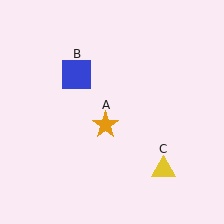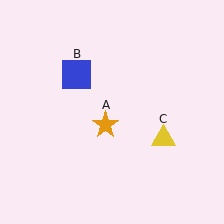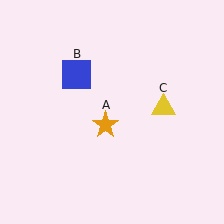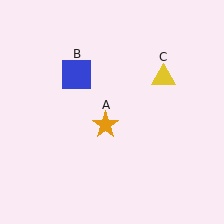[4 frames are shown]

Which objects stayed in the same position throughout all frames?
Orange star (object A) and blue square (object B) remained stationary.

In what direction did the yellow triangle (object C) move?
The yellow triangle (object C) moved up.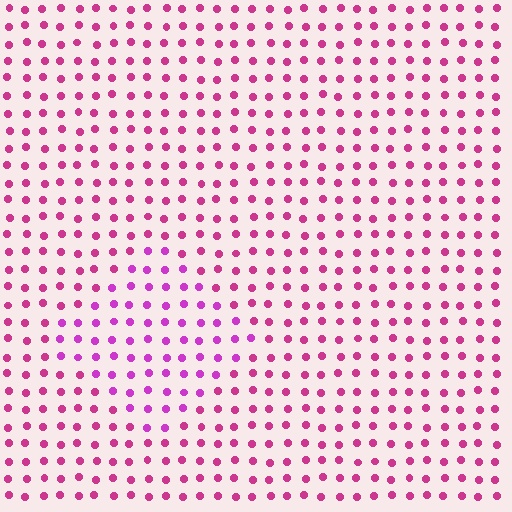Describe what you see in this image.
The image is filled with small magenta elements in a uniform arrangement. A diamond-shaped region is visible where the elements are tinted to a slightly different hue, forming a subtle color boundary.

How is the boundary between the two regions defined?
The boundary is defined purely by a slight shift in hue (about 25 degrees). Spacing, size, and orientation are identical on both sides.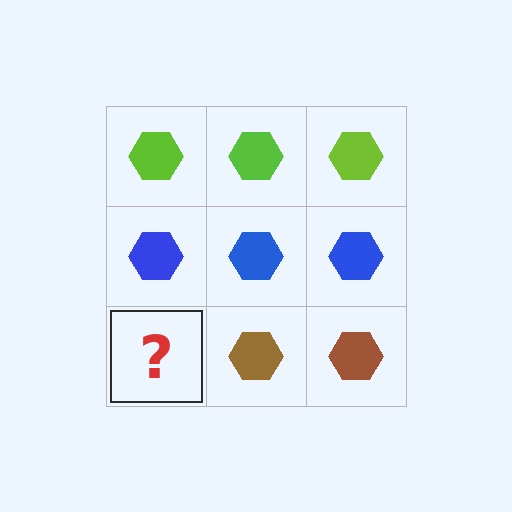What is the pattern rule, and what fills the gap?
The rule is that each row has a consistent color. The gap should be filled with a brown hexagon.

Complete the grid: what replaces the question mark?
The question mark should be replaced with a brown hexagon.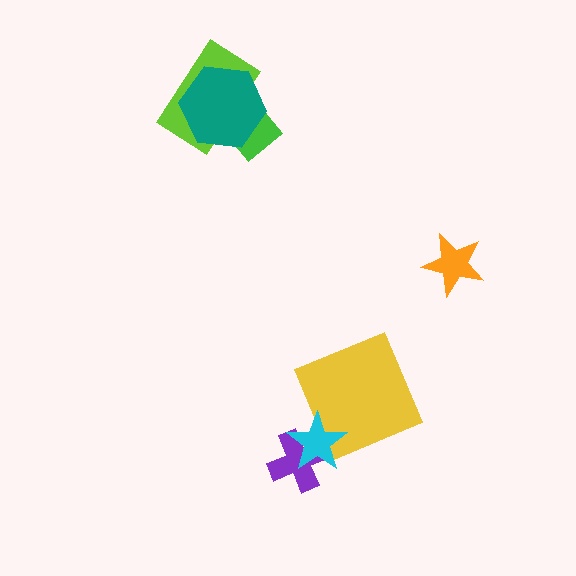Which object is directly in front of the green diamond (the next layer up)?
The lime rectangle is directly in front of the green diamond.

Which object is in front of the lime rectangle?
The teal hexagon is in front of the lime rectangle.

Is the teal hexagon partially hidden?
No, no other shape covers it.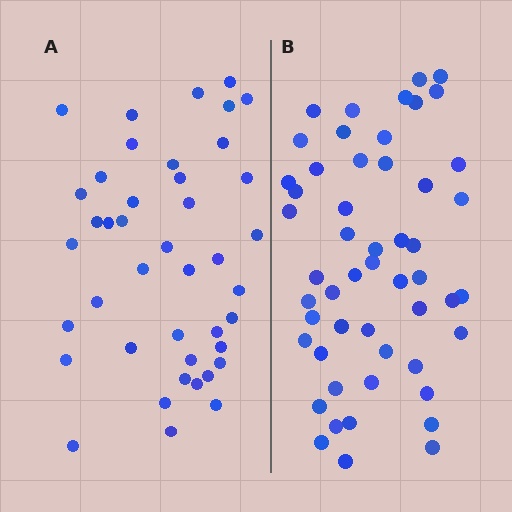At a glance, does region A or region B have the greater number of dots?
Region B (the right region) has more dots.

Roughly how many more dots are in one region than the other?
Region B has roughly 10 or so more dots than region A.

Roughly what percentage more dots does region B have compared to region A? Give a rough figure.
About 25% more.